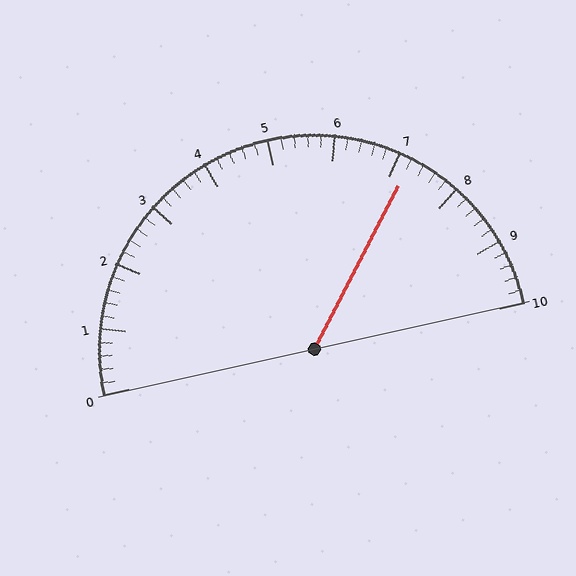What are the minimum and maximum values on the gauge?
The gauge ranges from 0 to 10.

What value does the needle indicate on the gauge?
The needle indicates approximately 7.2.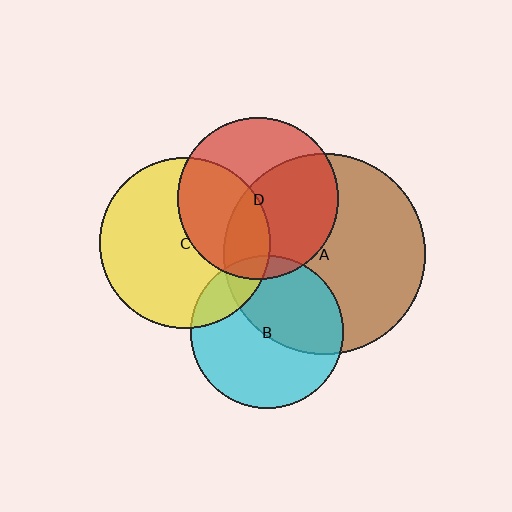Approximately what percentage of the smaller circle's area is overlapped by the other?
Approximately 40%.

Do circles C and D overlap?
Yes.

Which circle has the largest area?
Circle A (brown).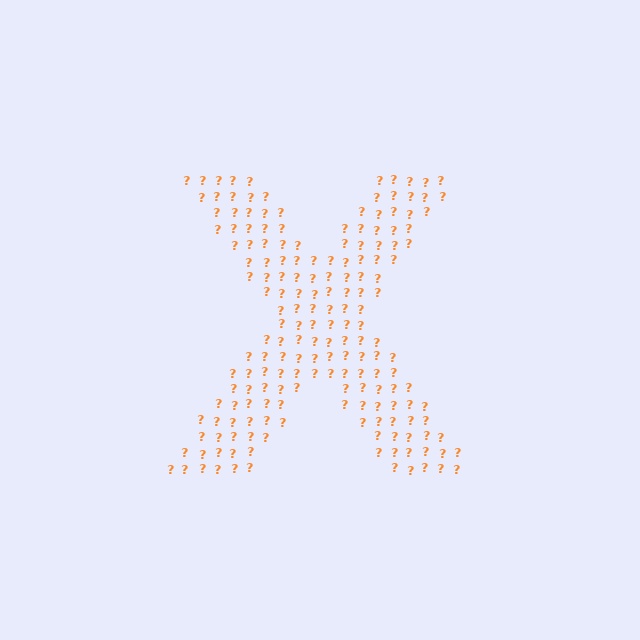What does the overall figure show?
The overall figure shows the letter X.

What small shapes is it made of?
It is made of small question marks.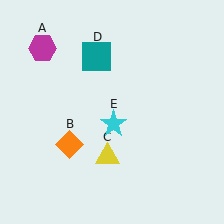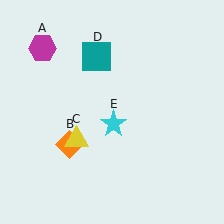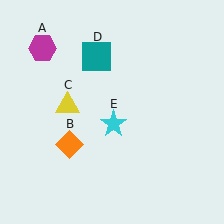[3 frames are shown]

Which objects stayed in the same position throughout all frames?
Magenta hexagon (object A) and orange diamond (object B) and teal square (object D) and cyan star (object E) remained stationary.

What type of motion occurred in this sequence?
The yellow triangle (object C) rotated clockwise around the center of the scene.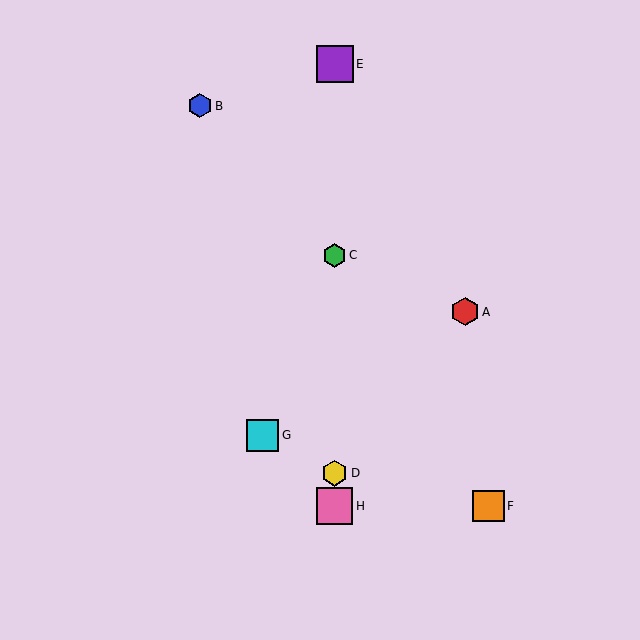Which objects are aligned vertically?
Objects C, D, E, H are aligned vertically.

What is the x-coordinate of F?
Object F is at x≈489.